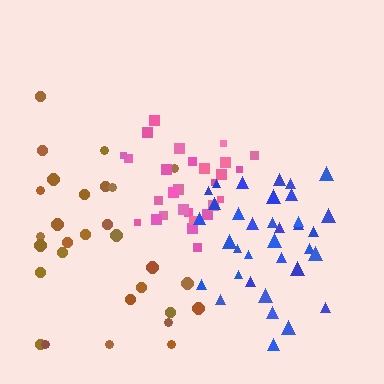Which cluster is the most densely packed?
Blue.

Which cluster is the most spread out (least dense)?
Brown.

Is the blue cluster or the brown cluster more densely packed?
Blue.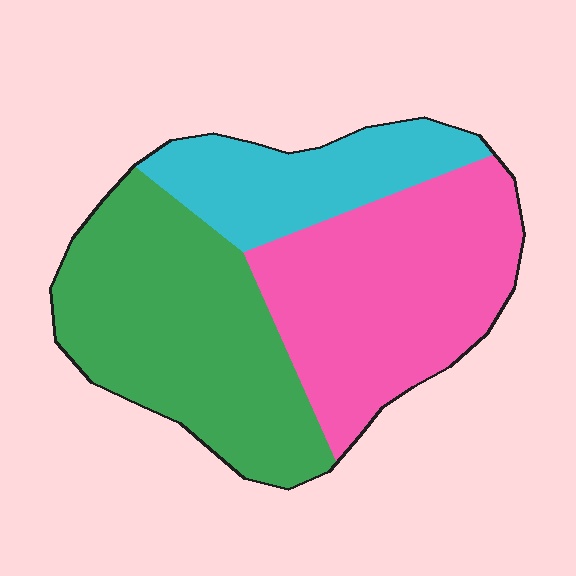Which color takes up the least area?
Cyan, at roughly 20%.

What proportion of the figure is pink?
Pink takes up about two fifths (2/5) of the figure.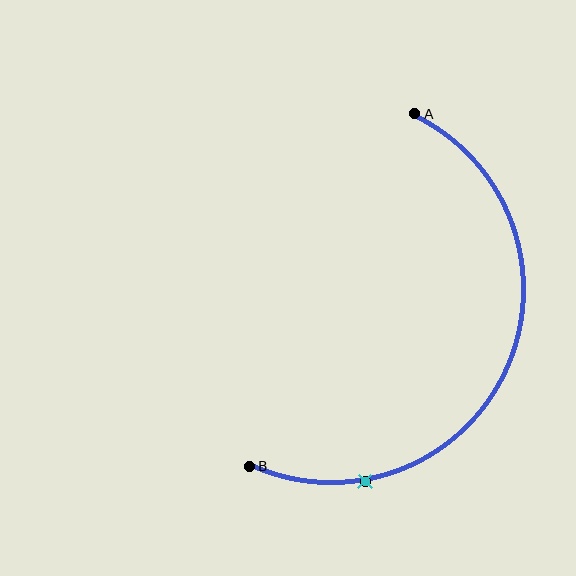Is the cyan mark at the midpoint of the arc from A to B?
No. The cyan mark lies on the arc but is closer to endpoint B. The arc midpoint would be at the point on the curve equidistant along the arc from both A and B.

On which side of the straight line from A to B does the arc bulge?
The arc bulges to the right of the straight line connecting A and B.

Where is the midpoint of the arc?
The arc midpoint is the point on the curve farthest from the straight line joining A and B. It sits to the right of that line.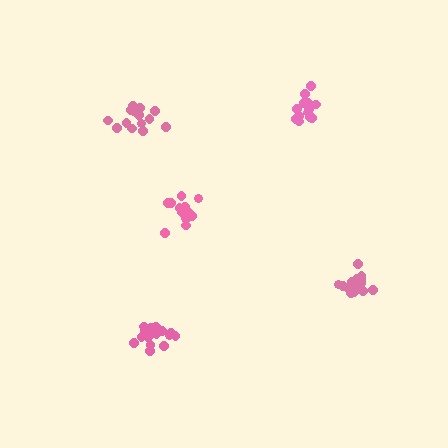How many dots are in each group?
Group 1: 15 dots, Group 2: 13 dots, Group 3: 14 dots, Group 4: 18 dots, Group 5: 13 dots (73 total).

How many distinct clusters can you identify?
There are 5 distinct clusters.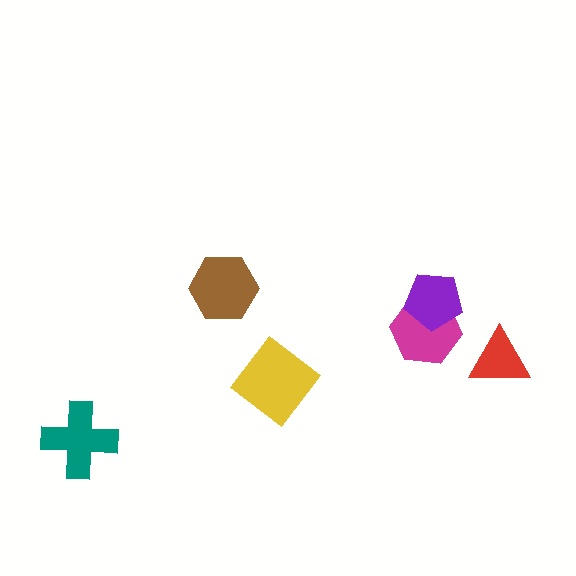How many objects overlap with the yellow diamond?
0 objects overlap with the yellow diamond.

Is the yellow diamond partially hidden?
No, no other shape covers it.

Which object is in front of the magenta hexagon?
The purple pentagon is in front of the magenta hexagon.